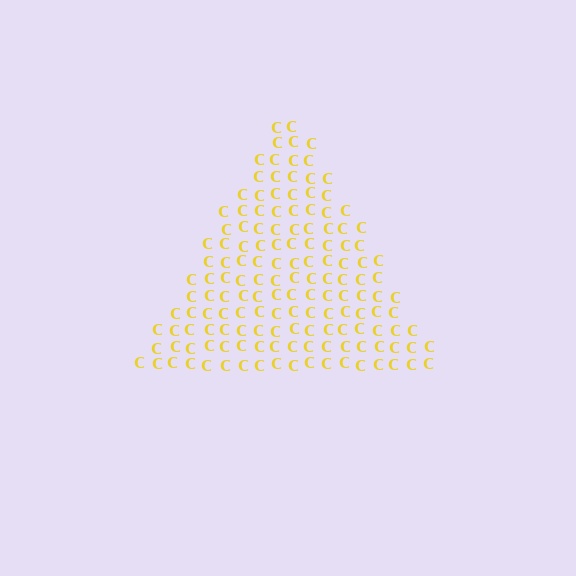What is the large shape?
The large shape is a triangle.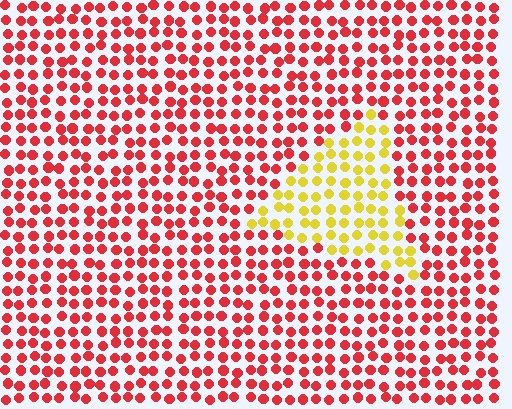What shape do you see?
I see a triangle.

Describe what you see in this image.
The image is filled with small red elements in a uniform arrangement. A triangle-shaped region is visible where the elements are tinted to a slightly different hue, forming a subtle color boundary.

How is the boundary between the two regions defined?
The boundary is defined purely by a slight shift in hue (about 60 degrees). Spacing, size, and orientation are identical on both sides.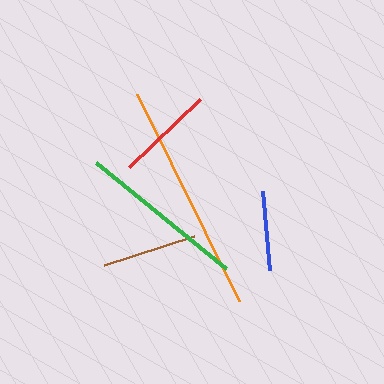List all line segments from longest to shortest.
From longest to shortest: orange, green, red, brown, blue.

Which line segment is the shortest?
The blue line is the shortest at approximately 80 pixels.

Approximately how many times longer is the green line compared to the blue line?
The green line is approximately 2.1 times the length of the blue line.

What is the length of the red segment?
The red segment is approximately 98 pixels long.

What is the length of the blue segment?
The blue segment is approximately 80 pixels long.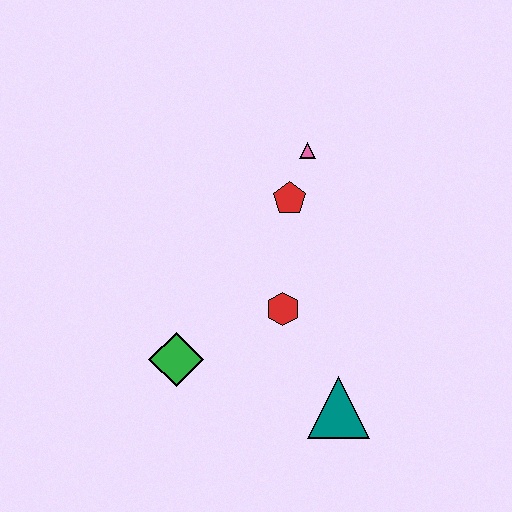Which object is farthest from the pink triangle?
The teal triangle is farthest from the pink triangle.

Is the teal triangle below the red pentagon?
Yes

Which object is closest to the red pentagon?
The pink triangle is closest to the red pentagon.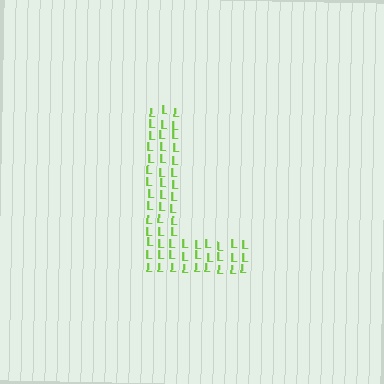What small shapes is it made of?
It is made of small letter L's.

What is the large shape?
The large shape is the letter L.